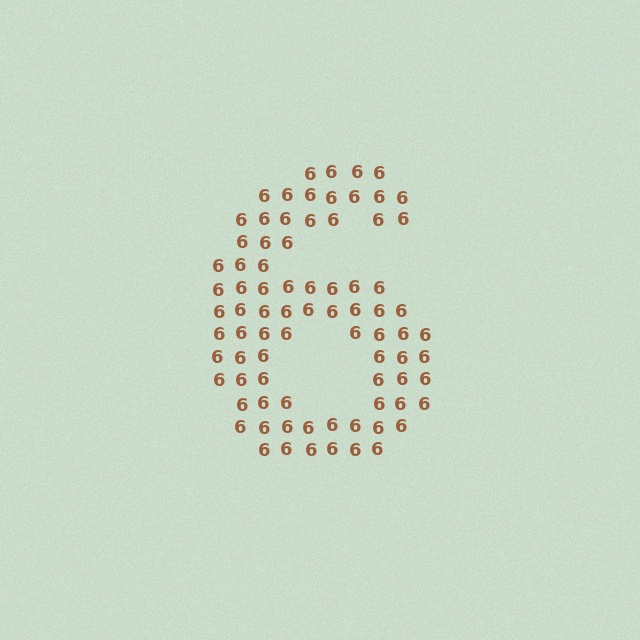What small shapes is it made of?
It is made of small digit 6's.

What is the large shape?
The large shape is the digit 6.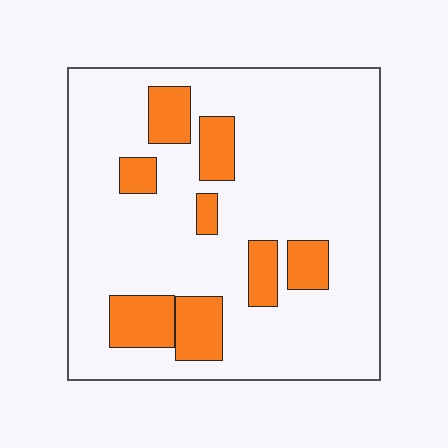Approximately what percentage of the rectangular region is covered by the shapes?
Approximately 20%.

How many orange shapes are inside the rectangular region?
8.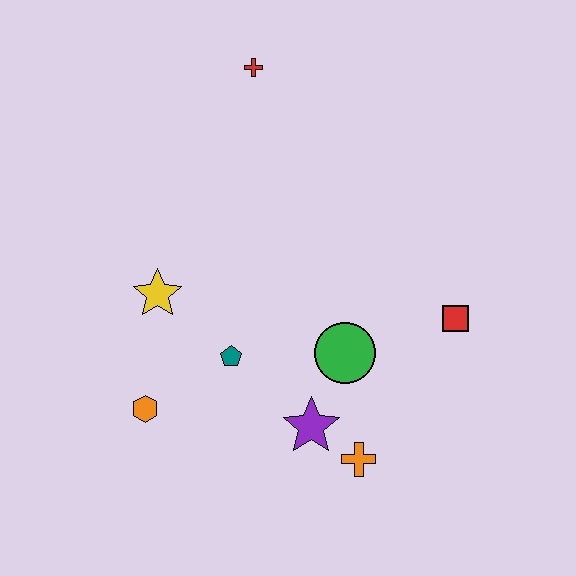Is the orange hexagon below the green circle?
Yes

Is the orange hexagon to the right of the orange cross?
No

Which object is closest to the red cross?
The yellow star is closest to the red cross.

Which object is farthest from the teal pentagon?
The red cross is farthest from the teal pentagon.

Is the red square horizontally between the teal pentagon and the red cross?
No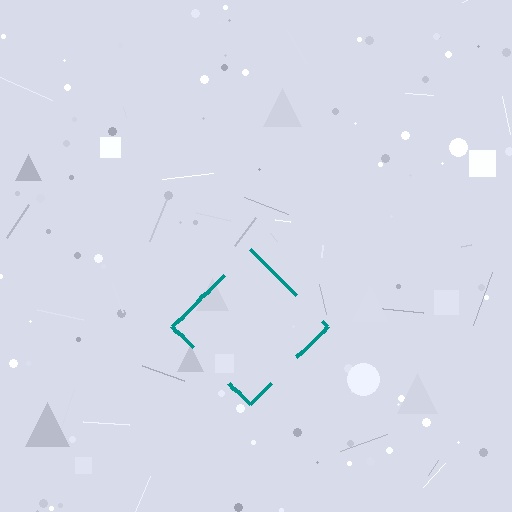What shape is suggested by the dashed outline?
The dashed outline suggests a diamond.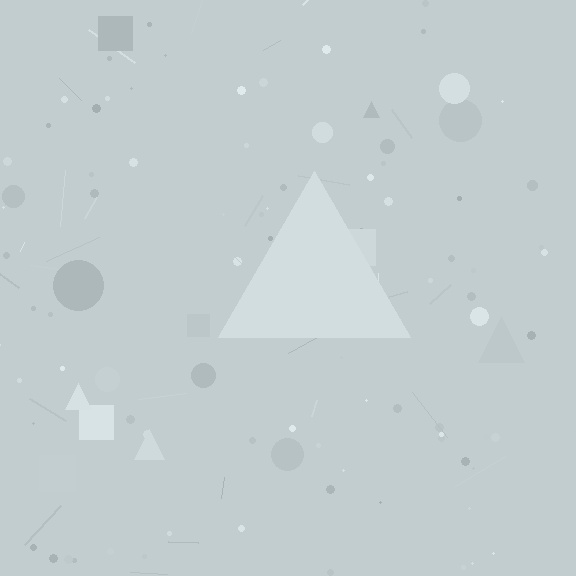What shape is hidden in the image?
A triangle is hidden in the image.